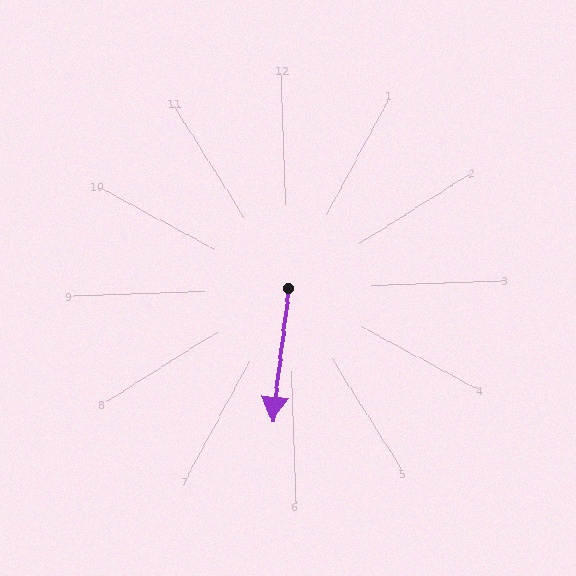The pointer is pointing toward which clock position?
Roughly 6 o'clock.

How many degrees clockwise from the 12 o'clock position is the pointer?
Approximately 189 degrees.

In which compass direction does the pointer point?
South.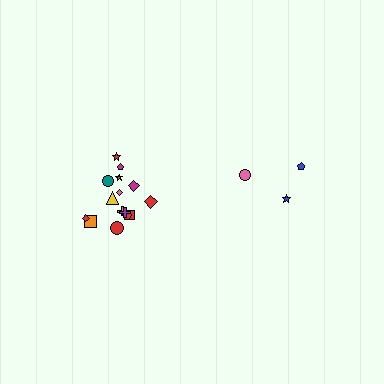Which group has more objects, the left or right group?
The left group.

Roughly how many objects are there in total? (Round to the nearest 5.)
Roughly 20 objects in total.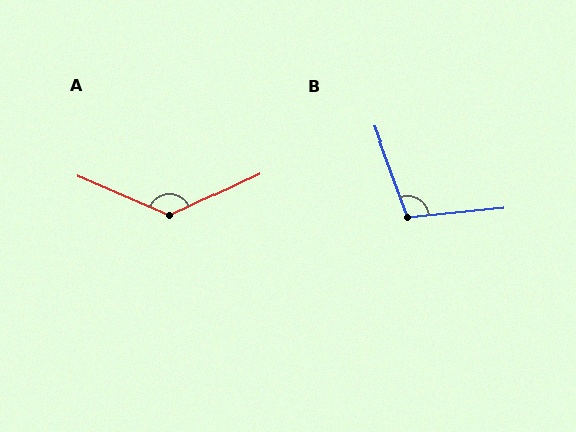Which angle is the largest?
A, at approximately 132 degrees.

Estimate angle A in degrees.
Approximately 132 degrees.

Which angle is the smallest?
B, at approximately 105 degrees.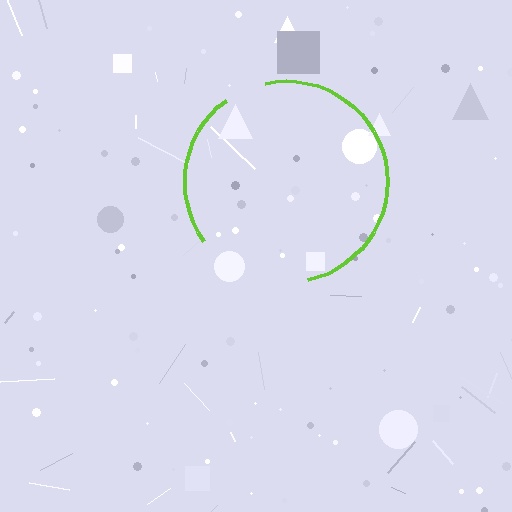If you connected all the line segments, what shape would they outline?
They would outline a circle.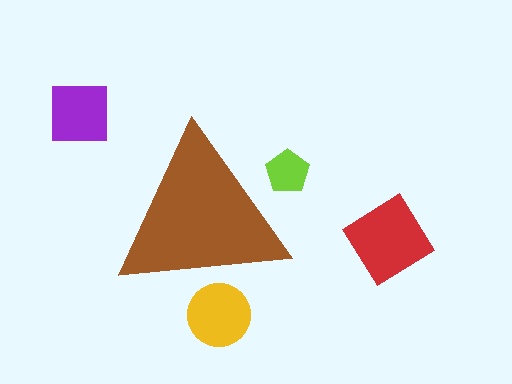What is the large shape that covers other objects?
A brown triangle.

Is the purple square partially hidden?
No, the purple square is fully visible.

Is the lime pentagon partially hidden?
Yes, the lime pentagon is partially hidden behind the brown triangle.